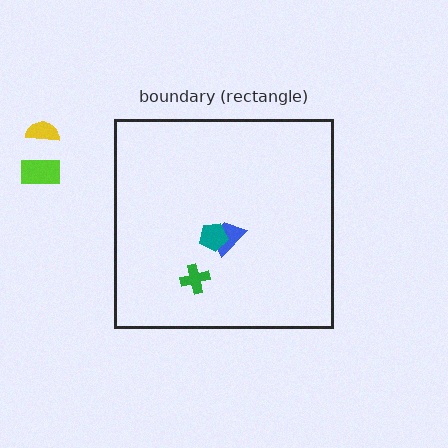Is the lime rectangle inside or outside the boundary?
Outside.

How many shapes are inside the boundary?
3 inside, 2 outside.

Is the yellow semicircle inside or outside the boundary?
Outside.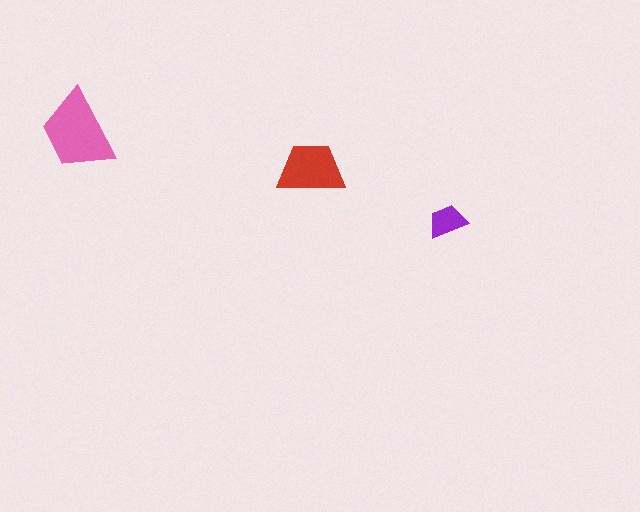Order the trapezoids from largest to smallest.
the pink one, the red one, the purple one.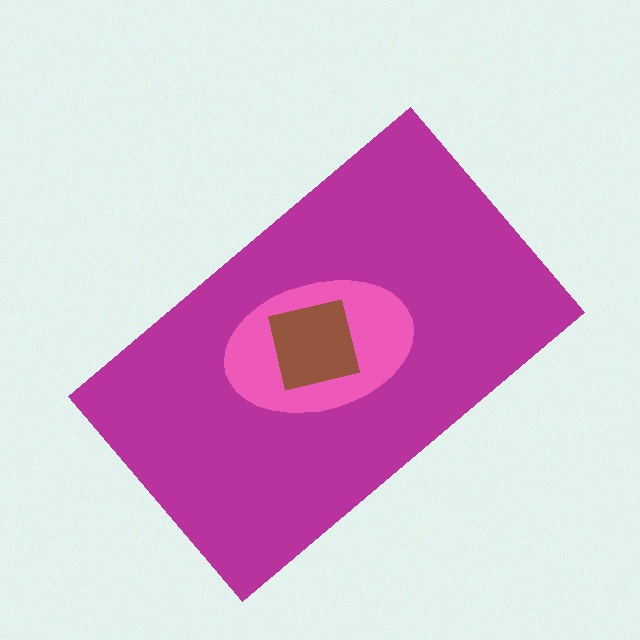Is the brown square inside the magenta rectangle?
Yes.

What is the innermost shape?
The brown square.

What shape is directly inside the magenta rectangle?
The pink ellipse.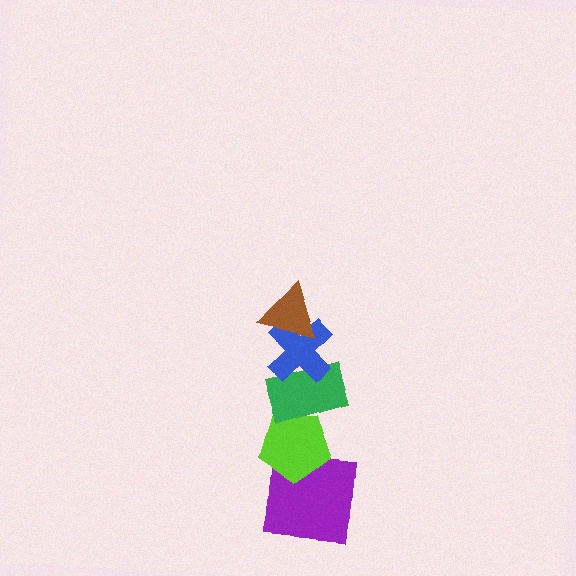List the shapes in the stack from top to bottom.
From top to bottom: the brown triangle, the blue cross, the green rectangle, the lime pentagon, the purple square.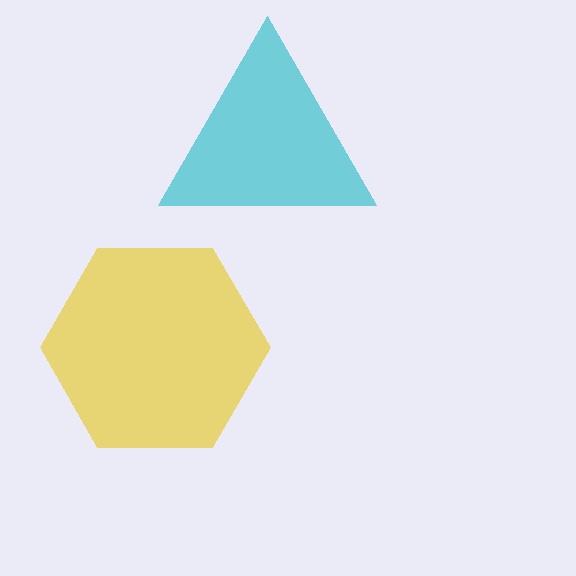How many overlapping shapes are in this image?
There are 2 overlapping shapes in the image.